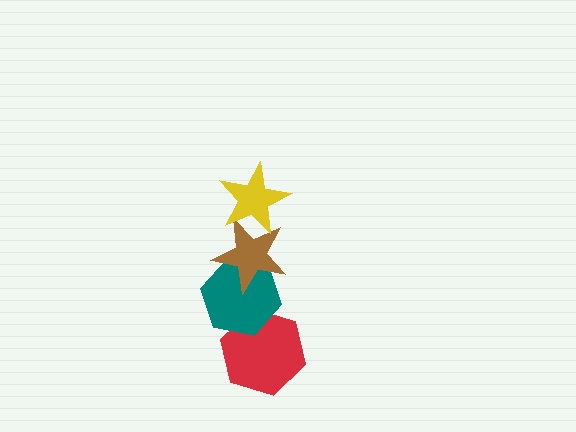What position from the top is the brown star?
The brown star is 2nd from the top.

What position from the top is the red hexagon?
The red hexagon is 4th from the top.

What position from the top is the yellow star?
The yellow star is 1st from the top.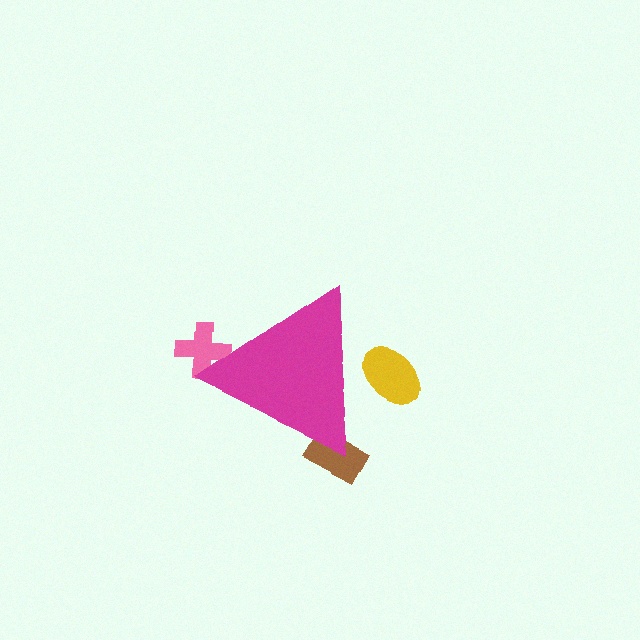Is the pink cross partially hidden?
Yes, the pink cross is partially hidden behind the magenta triangle.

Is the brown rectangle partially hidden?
Yes, the brown rectangle is partially hidden behind the magenta triangle.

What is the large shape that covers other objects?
A magenta triangle.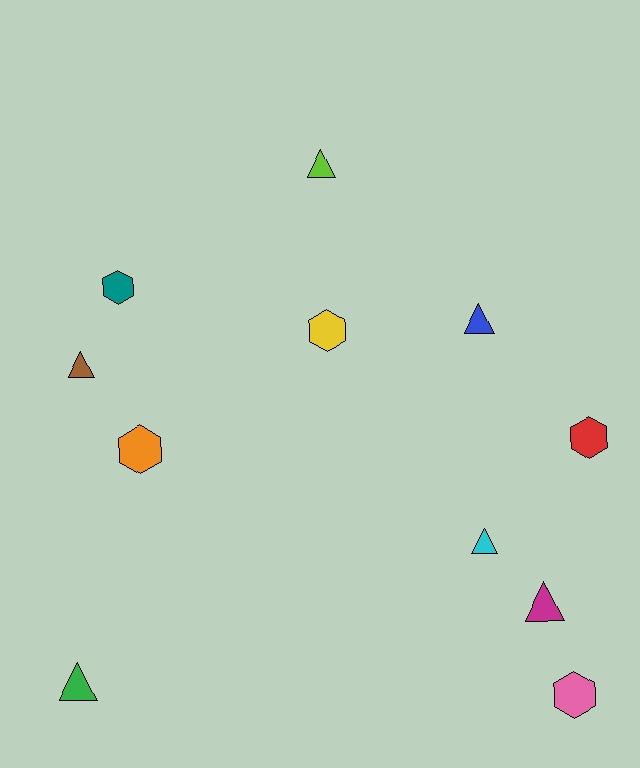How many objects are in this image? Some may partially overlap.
There are 11 objects.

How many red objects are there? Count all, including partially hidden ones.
There is 1 red object.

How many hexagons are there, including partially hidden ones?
There are 5 hexagons.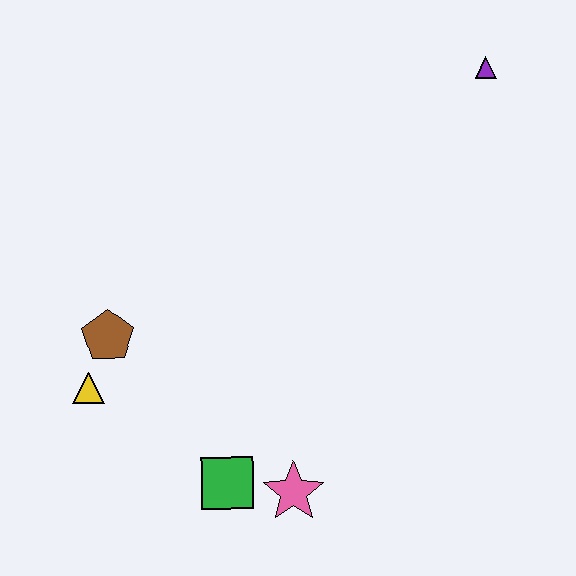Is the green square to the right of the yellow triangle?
Yes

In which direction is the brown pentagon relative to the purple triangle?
The brown pentagon is to the left of the purple triangle.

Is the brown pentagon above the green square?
Yes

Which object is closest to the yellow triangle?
The brown pentagon is closest to the yellow triangle.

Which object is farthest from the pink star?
The purple triangle is farthest from the pink star.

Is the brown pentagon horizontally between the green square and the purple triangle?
No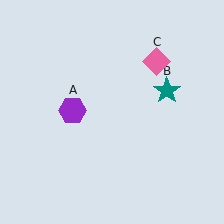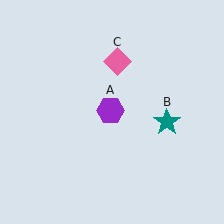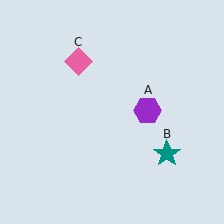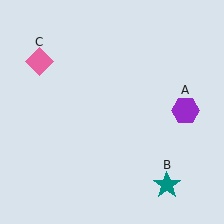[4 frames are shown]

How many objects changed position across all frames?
3 objects changed position: purple hexagon (object A), teal star (object B), pink diamond (object C).